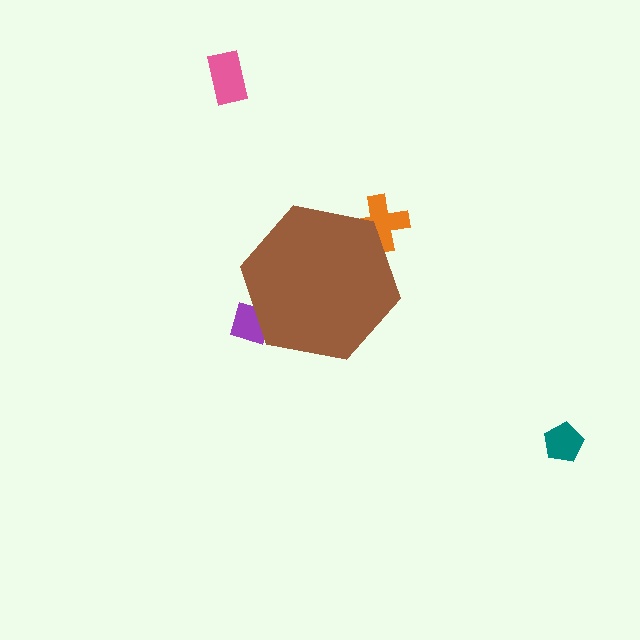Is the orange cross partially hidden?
Yes, the orange cross is partially hidden behind the brown hexagon.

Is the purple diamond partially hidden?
Yes, the purple diamond is partially hidden behind the brown hexagon.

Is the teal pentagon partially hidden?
No, the teal pentagon is fully visible.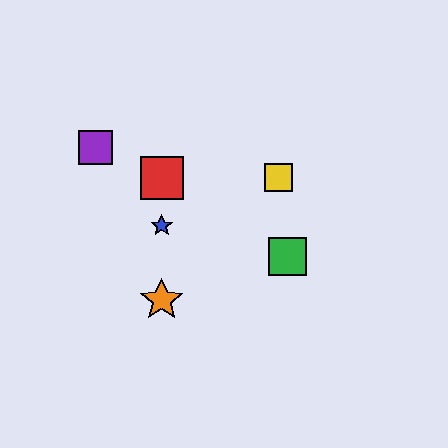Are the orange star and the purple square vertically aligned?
No, the orange star is at x≈162 and the purple square is at x≈95.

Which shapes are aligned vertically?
The red square, the blue star, the orange star are aligned vertically.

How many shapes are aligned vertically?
3 shapes (the red square, the blue star, the orange star) are aligned vertically.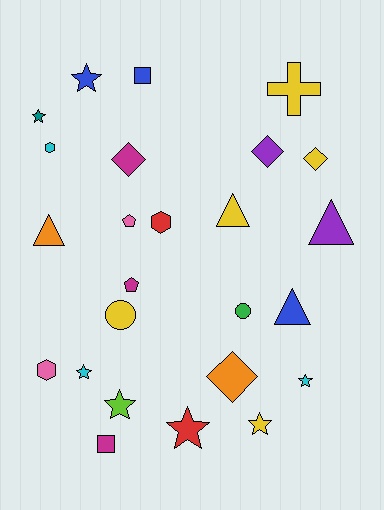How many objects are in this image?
There are 25 objects.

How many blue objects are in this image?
There are 3 blue objects.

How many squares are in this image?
There are 2 squares.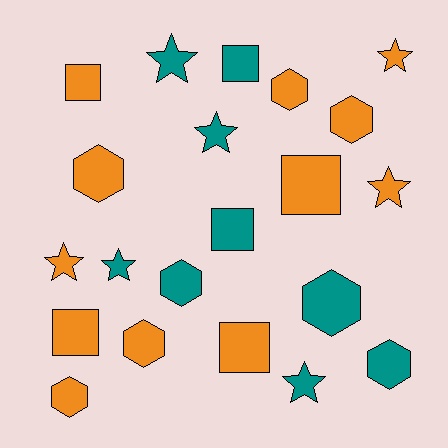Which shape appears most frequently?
Hexagon, with 8 objects.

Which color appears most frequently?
Orange, with 12 objects.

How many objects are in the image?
There are 21 objects.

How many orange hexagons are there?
There are 5 orange hexagons.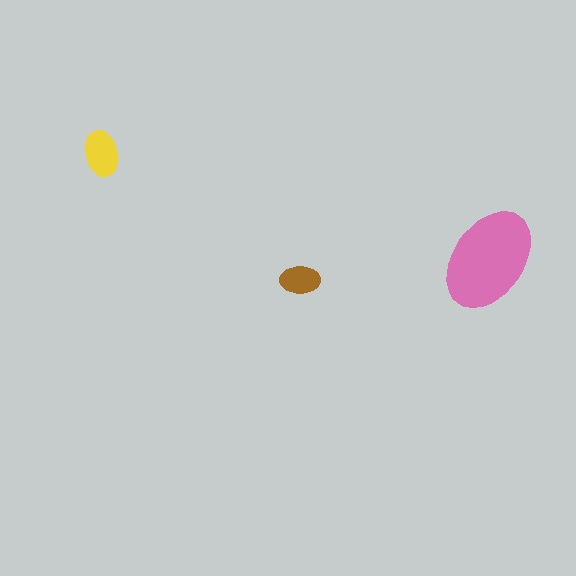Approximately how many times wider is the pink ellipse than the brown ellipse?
About 2.5 times wider.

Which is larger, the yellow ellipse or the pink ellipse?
The pink one.